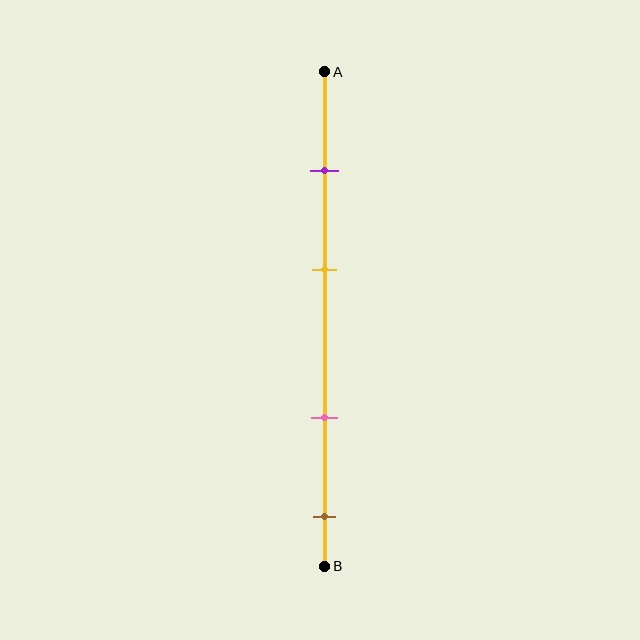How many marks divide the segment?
There are 4 marks dividing the segment.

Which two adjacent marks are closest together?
The purple and yellow marks are the closest adjacent pair.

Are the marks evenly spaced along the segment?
No, the marks are not evenly spaced.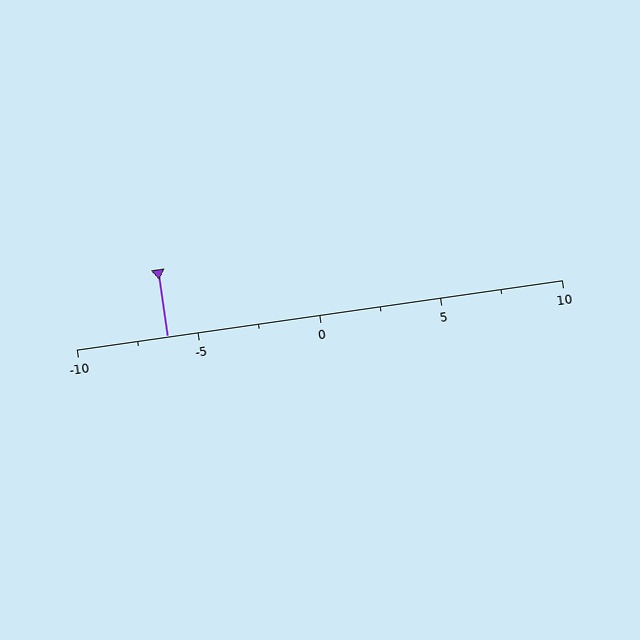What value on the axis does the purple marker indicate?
The marker indicates approximately -6.2.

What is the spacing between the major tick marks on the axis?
The major ticks are spaced 5 apart.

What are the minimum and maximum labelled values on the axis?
The axis runs from -10 to 10.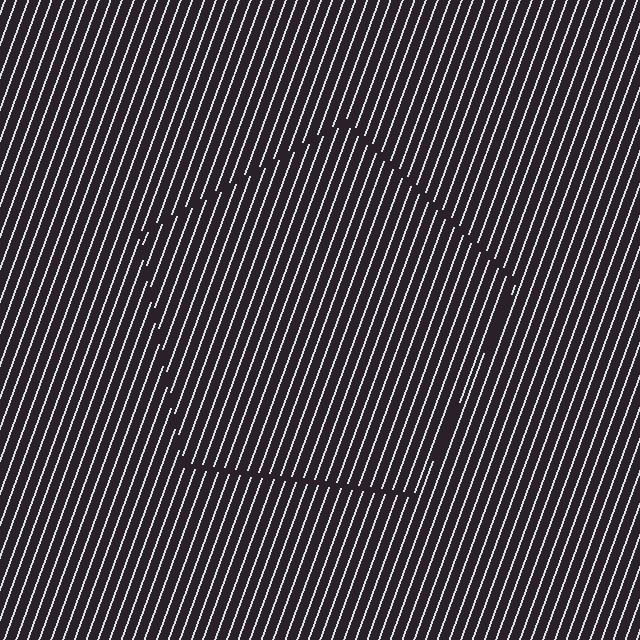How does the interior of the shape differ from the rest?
The interior of the shape contains the same grating, shifted by half a period — the contour is defined by the phase discontinuity where line-ends from the inner and outer gratings abut.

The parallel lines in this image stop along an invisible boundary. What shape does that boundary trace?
An illusory pentagon. The interior of the shape contains the same grating, shifted by half a period — the contour is defined by the phase discontinuity where line-ends from the inner and outer gratings abut.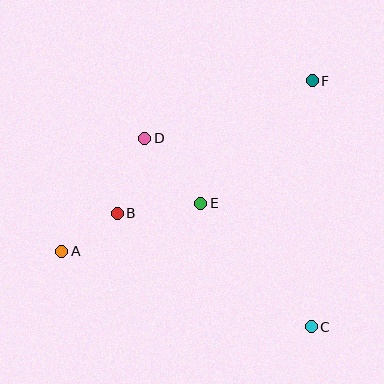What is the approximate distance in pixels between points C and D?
The distance between C and D is approximately 251 pixels.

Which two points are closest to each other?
Points A and B are closest to each other.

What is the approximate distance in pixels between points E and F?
The distance between E and F is approximately 165 pixels.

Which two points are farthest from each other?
Points A and F are farthest from each other.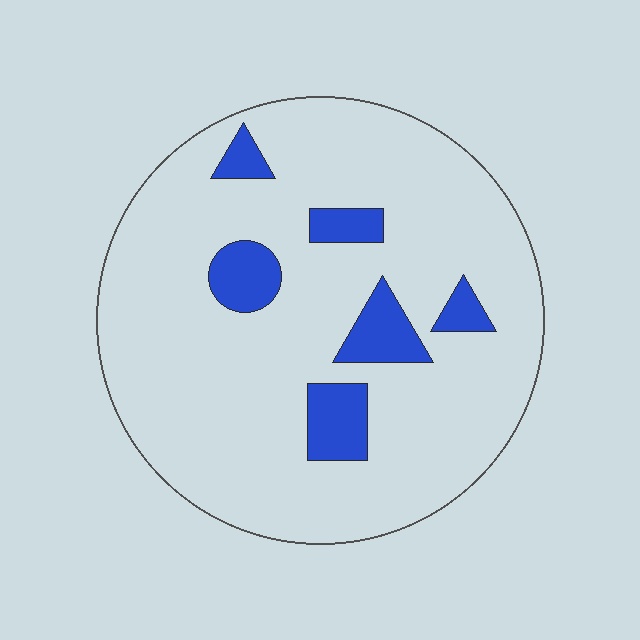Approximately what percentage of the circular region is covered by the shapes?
Approximately 15%.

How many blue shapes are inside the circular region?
6.